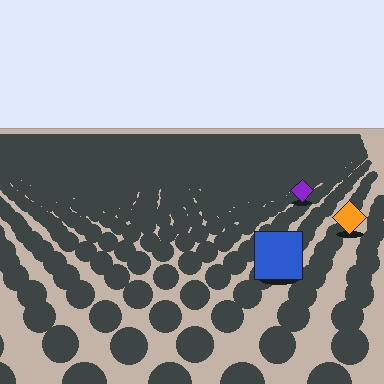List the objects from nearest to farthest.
From nearest to farthest: the blue square, the orange diamond, the purple diamond.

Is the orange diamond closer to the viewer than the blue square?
No. The blue square is closer — you can tell from the texture gradient: the ground texture is coarser near it.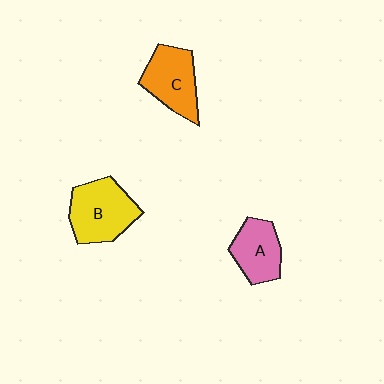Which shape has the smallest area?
Shape A (pink).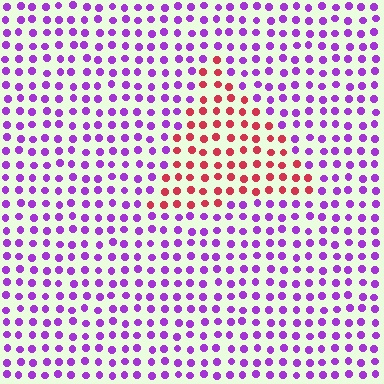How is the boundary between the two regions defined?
The boundary is defined purely by a slight shift in hue (about 68 degrees). Spacing, size, and orientation are identical on both sides.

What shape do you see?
I see a triangle.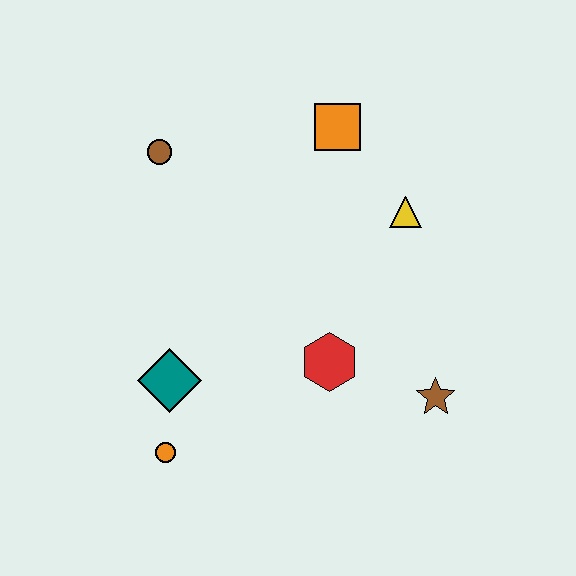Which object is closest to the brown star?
The red hexagon is closest to the brown star.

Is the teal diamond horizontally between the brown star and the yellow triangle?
No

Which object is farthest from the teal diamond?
The orange square is farthest from the teal diamond.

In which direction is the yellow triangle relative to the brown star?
The yellow triangle is above the brown star.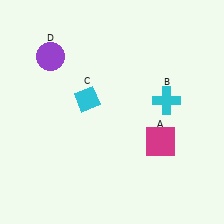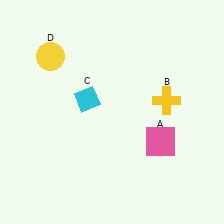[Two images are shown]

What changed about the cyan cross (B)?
In Image 1, B is cyan. In Image 2, it changed to yellow.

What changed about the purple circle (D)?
In Image 1, D is purple. In Image 2, it changed to yellow.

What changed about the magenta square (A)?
In Image 1, A is magenta. In Image 2, it changed to pink.